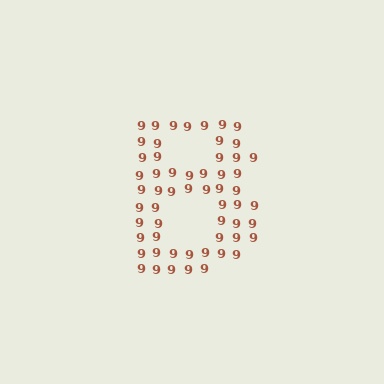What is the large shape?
The large shape is the letter B.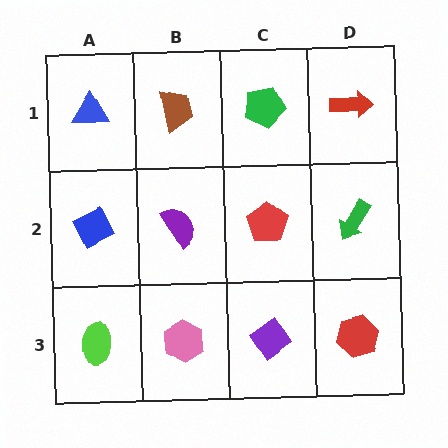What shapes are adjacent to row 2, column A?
A blue triangle (row 1, column A), a lime ellipse (row 3, column A), a purple semicircle (row 2, column B).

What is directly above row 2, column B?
A brown trapezoid.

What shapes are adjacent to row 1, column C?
A red pentagon (row 2, column C), a brown trapezoid (row 1, column B), a red arrow (row 1, column D).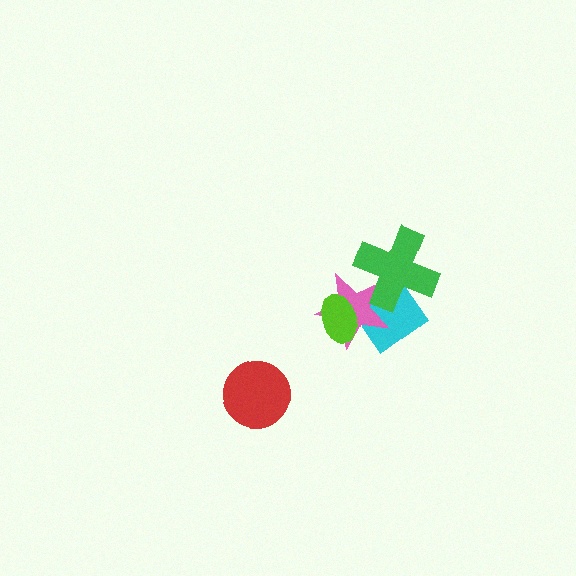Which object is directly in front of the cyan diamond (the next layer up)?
The pink star is directly in front of the cyan diamond.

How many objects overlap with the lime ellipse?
1 object overlaps with the lime ellipse.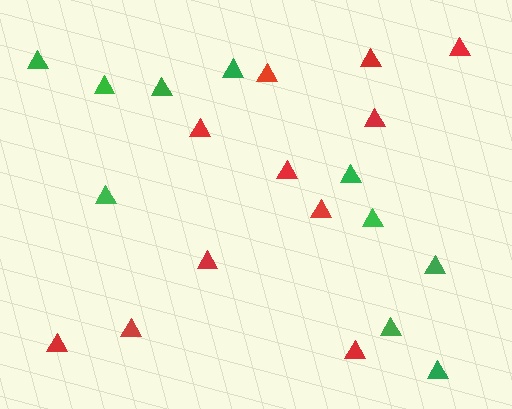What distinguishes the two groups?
There are 2 groups: one group of green triangles (10) and one group of red triangles (11).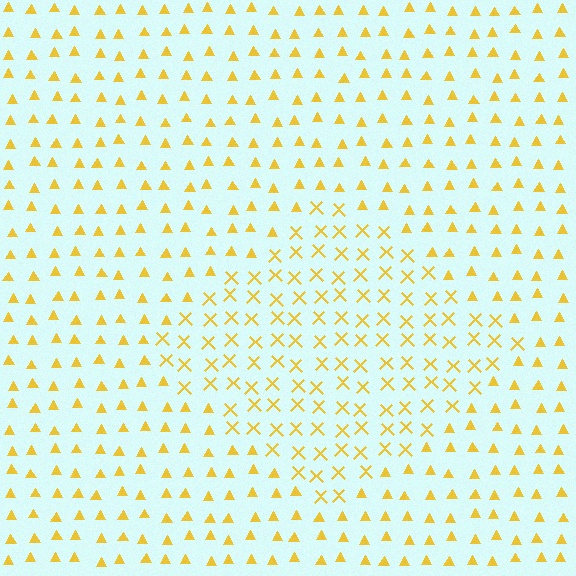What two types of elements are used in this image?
The image uses X marks inside the diamond region and triangles outside it.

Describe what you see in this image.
The image is filled with small yellow elements arranged in a uniform grid. A diamond-shaped region contains X marks, while the surrounding area contains triangles. The boundary is defined purely by the change in element shape.